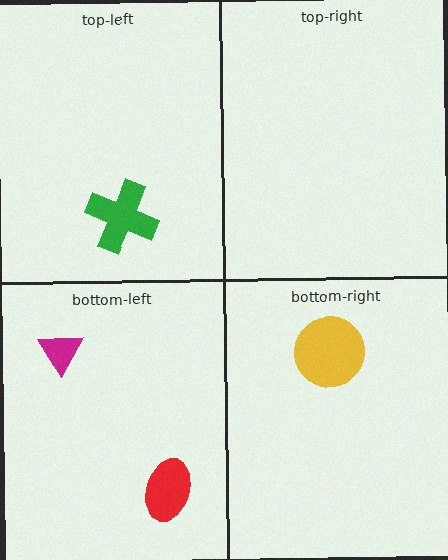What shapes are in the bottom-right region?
The yellow circle.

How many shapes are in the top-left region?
1.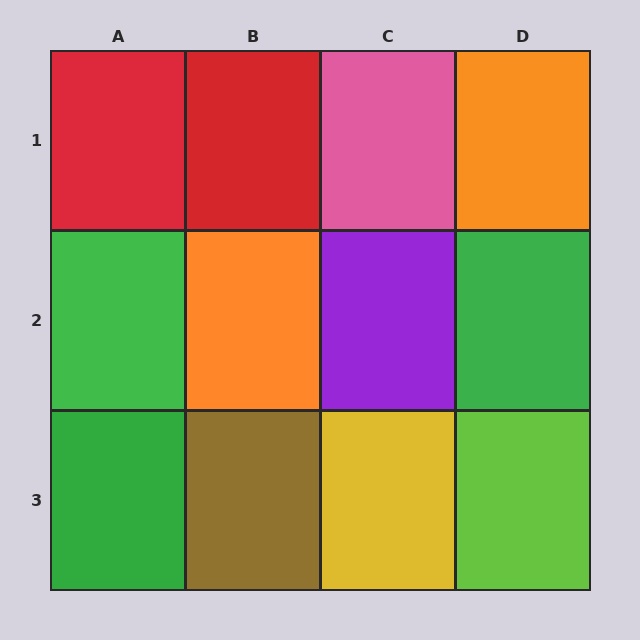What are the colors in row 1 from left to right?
Red, red, pink, orange.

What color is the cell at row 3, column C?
Yellow.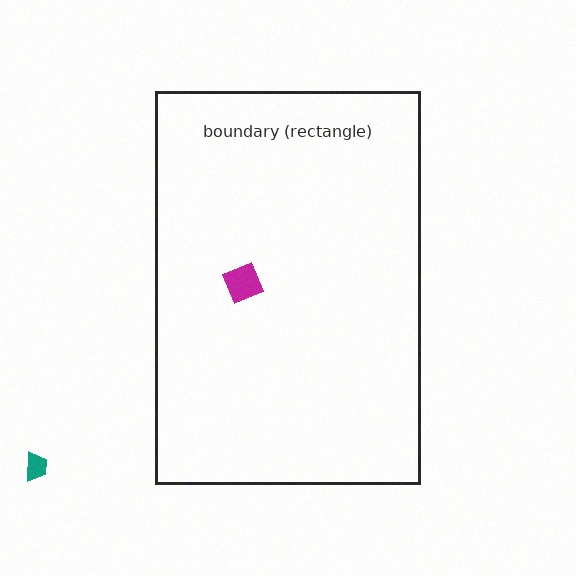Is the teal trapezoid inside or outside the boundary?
Outside.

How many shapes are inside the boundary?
1 inside, 1 outside.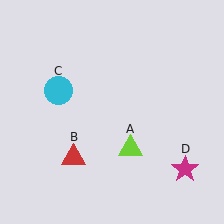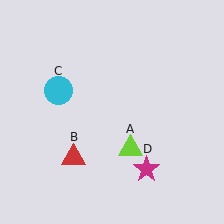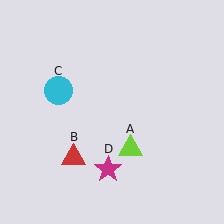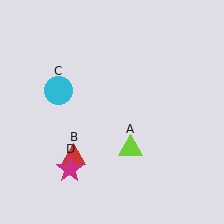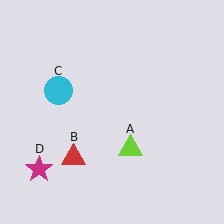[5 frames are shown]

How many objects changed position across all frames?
1 object changed position: magenta star (object D).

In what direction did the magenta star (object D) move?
The magenta star (object D) moved left.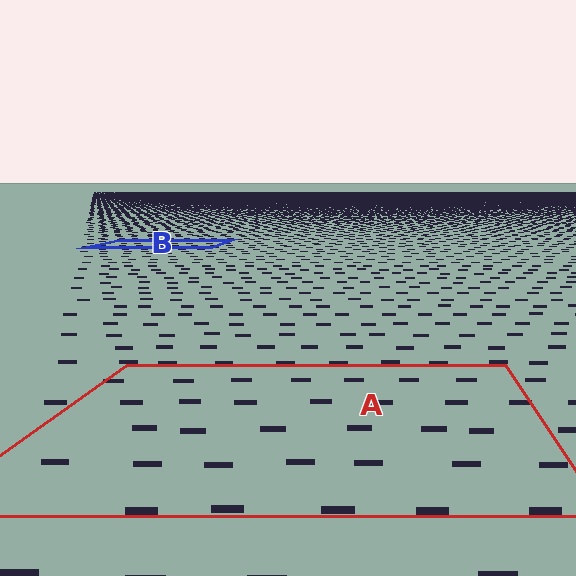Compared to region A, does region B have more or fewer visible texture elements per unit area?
Region B has more texture elements per unit area — they are packed more densely because it is farther away.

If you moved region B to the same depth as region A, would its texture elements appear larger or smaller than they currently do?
They would appear larger. At a closer depth, the same texture elements are projected at a bigger on-screen size.